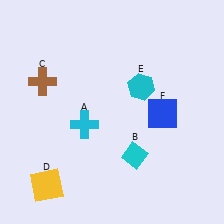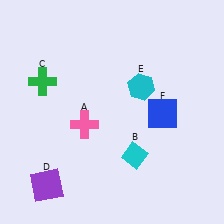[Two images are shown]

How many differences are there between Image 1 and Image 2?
There are 3 differences between the two images.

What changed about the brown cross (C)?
In Image 1, C is brown. In Image 2, it changed to green.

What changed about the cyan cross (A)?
In Image 1, A is cyan. In Image 2, it changed to pink.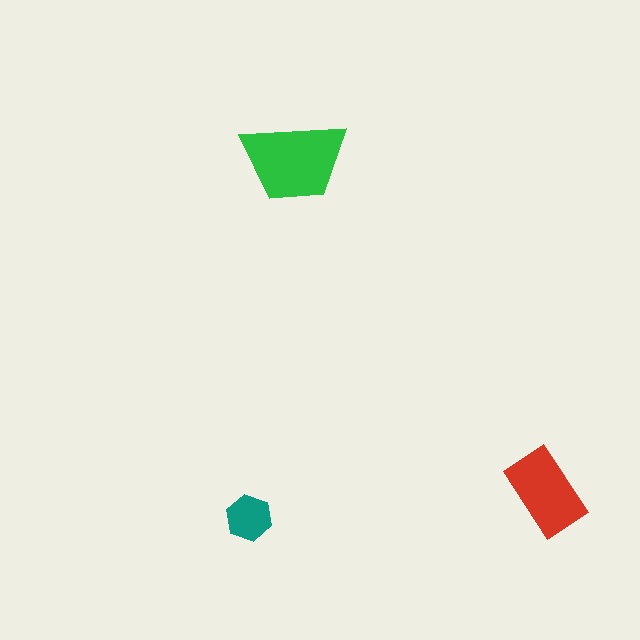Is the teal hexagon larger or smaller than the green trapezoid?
Smaller.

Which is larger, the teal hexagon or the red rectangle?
The red rectangle.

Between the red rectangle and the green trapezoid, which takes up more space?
The green trapezoid.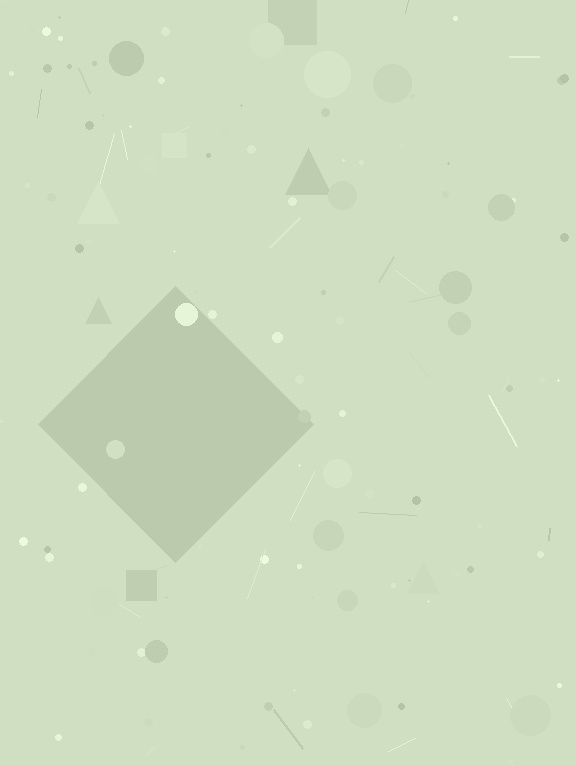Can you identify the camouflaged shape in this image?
The camouflaged shape is a diamond.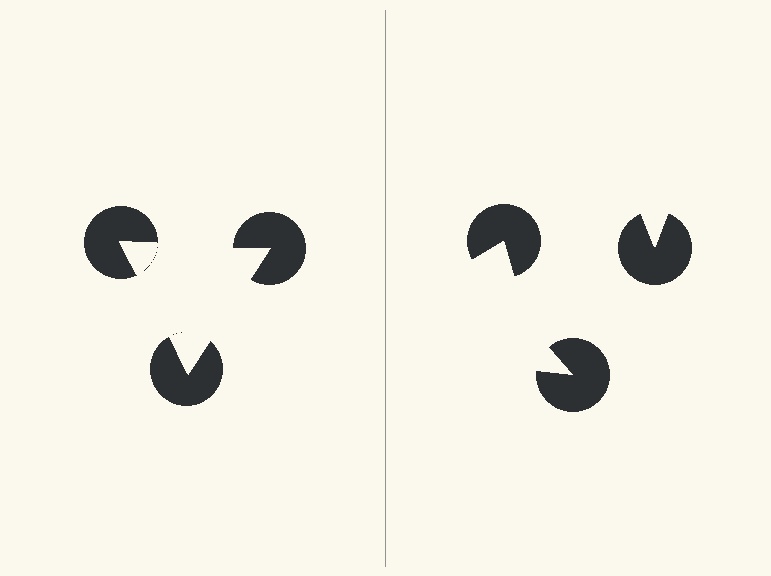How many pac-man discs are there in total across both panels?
6 — 3 on each side.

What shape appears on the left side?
An illusory triangle.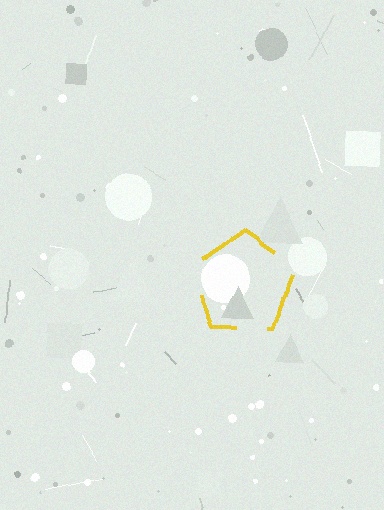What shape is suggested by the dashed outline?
The dashed outline suggests a pentagon.